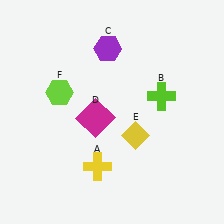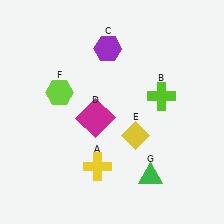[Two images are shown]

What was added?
A green triangle (G) was added in Image 2.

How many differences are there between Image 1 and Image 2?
There is 1 difference between the two images.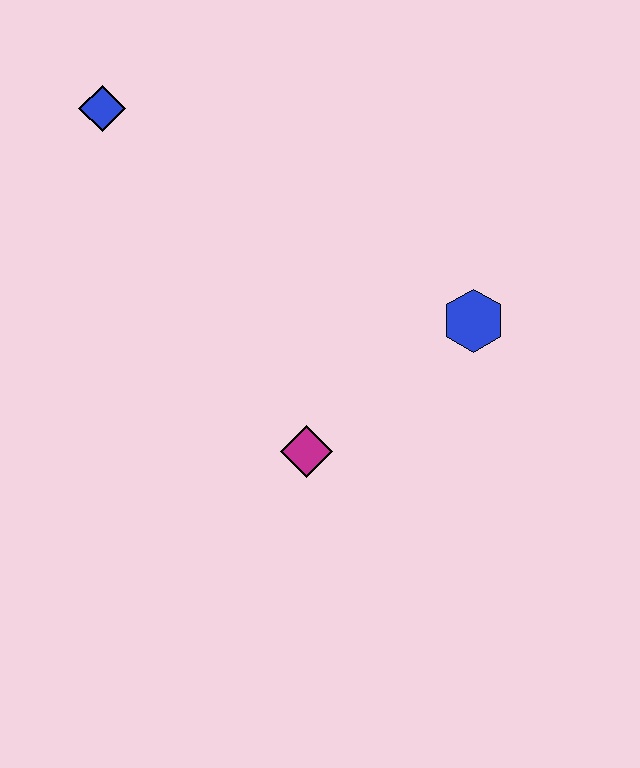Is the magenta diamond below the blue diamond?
Yes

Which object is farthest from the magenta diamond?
The blue diamond is farthest from the magenta diamond.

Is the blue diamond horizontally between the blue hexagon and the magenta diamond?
No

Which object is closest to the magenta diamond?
The blue hexagon is closest to the magenta diamond.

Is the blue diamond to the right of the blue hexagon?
No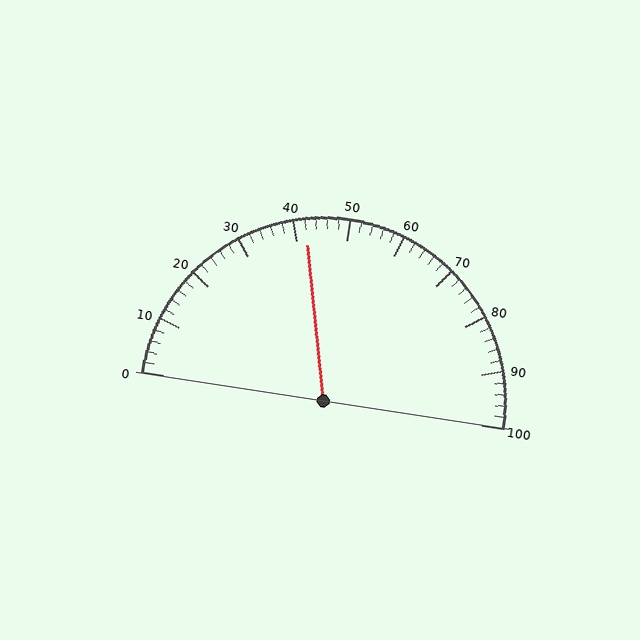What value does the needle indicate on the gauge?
The needle indicates approximately 42.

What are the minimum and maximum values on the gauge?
The gauge ranges from 0 to 100.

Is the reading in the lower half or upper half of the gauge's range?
The reading is in the lower half of the range (0 to 100).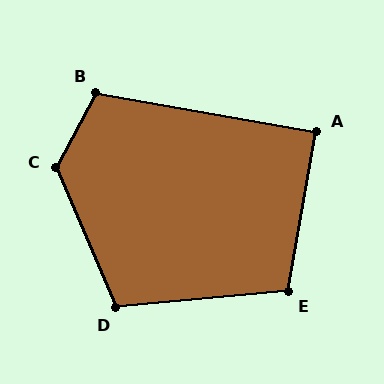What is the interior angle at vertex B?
Approximately 108 degrees (obtuse).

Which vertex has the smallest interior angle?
A, at approximately 90 degrees.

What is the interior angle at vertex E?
Approximately 105 degrees (obtuse).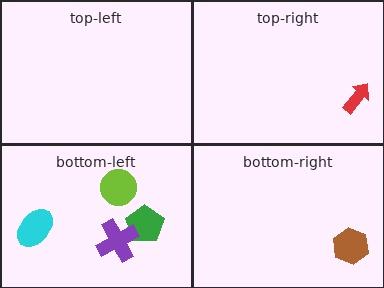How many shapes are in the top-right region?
1.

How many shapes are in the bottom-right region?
1.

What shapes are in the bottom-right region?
The brown hexagon.